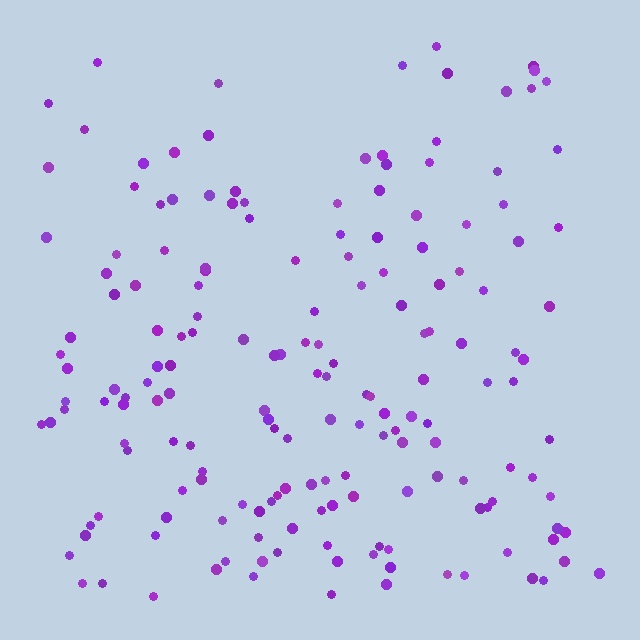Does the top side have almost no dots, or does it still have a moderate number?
Still a moderate number, just noticeably fewer than the bottom.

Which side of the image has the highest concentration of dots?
The bottom.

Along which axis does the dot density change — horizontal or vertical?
Vertical.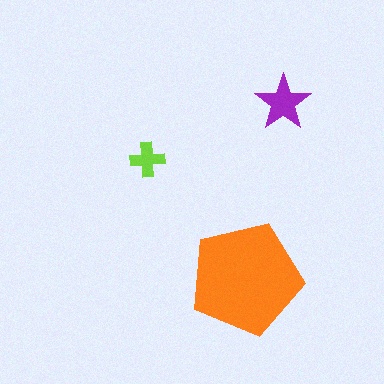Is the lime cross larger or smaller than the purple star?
Smaller.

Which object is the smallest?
The lime cross.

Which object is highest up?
The purple star is topmost.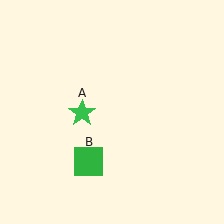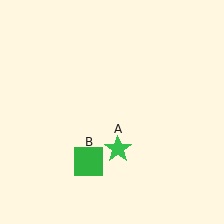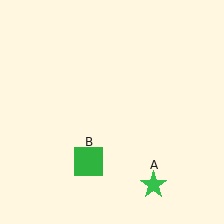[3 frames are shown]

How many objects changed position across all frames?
1 object changed position: green star (object A).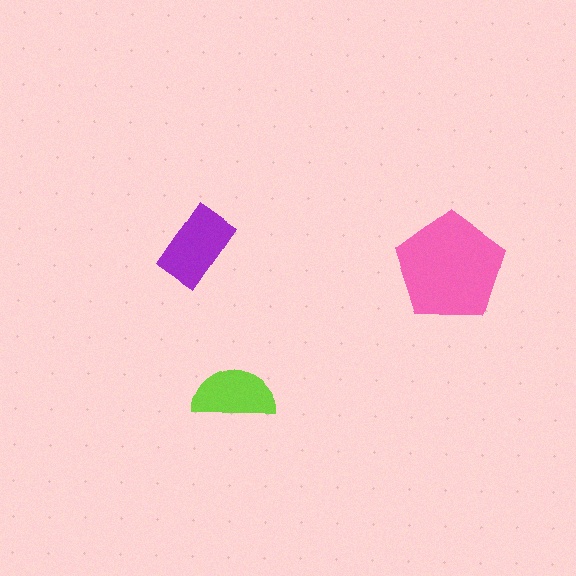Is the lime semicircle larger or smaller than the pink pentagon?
Smaller.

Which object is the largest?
The pink pentagon.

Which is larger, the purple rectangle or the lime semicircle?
The purple rectangle.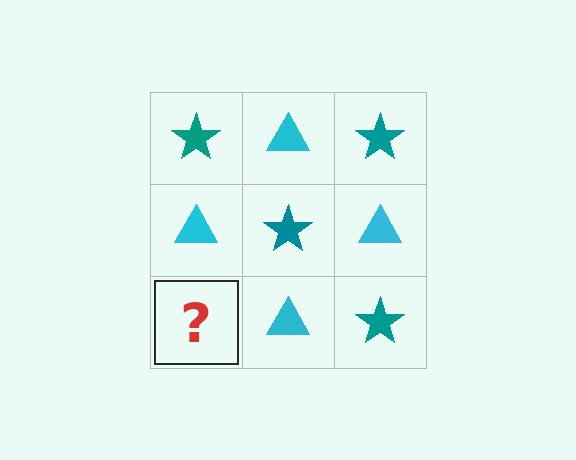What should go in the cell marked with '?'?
The missing cell should contain a teal star.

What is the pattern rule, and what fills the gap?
The rule is that it alternates teal star and cyan triangle in a checkerboard pattern. The gap should be filled with a teal star.